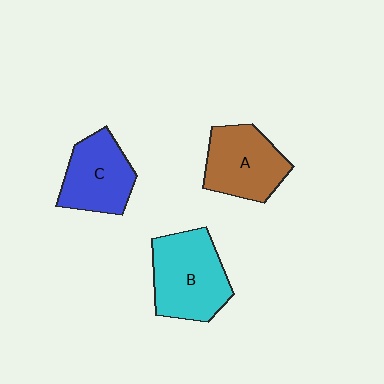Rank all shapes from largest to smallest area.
From largest to smallest: B (cyan), A (brown), C (blue).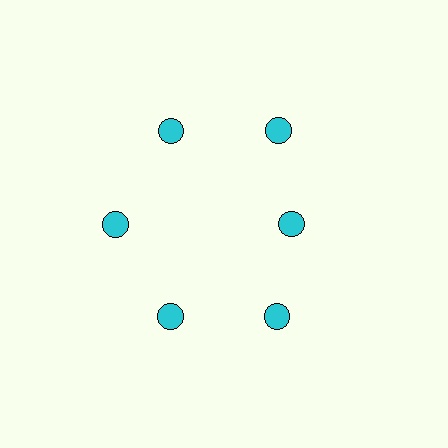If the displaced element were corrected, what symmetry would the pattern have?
It would have 6-fold rotational symmetry — the pattern would map onto itself every 60 degrees.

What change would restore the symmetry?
The symmetry would be restored by moving it outward, back onto the ring so that all 6 circles sit at equal angles and equal distance from the center.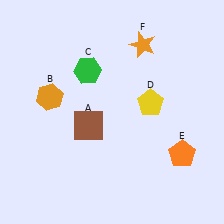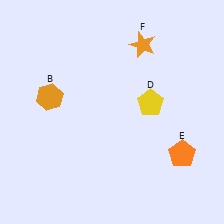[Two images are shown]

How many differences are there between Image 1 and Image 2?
There are 2 differences between the two images.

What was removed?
The green hexagon (C), the brown square (A) were removed in Image 2.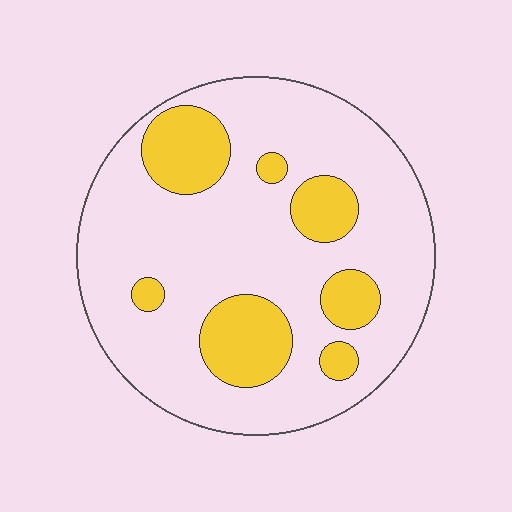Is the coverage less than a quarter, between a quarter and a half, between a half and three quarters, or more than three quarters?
Less than a quarter.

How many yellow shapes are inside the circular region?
7.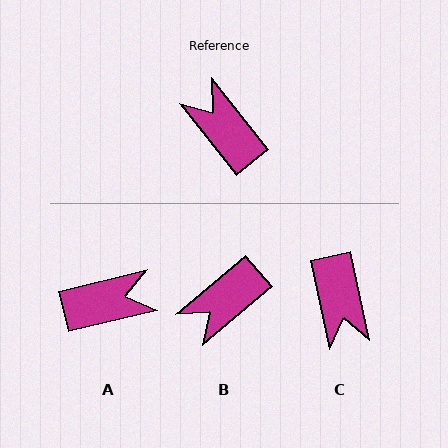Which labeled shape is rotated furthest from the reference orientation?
C, about 154 degrees away.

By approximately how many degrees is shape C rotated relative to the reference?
Approximately 154 degrees counter-clockwise.